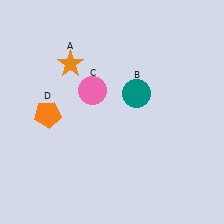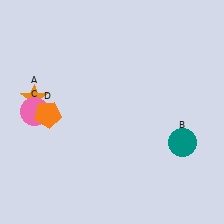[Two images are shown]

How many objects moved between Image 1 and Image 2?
3 objects moved between the two images.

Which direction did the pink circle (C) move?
The pink circle (C) moved left.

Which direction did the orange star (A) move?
The orange star (A) moved left.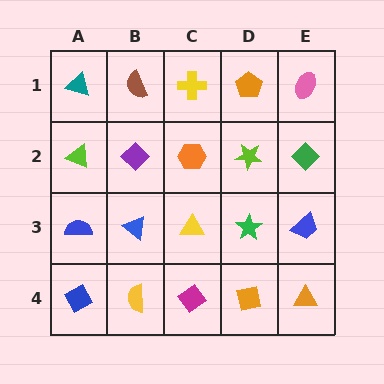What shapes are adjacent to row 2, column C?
A yellow cross (row 1, column C), a yellow triangle (row 3, column C), a purple diamond (row 2, column B), a lime star (row 2, column D).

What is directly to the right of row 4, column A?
A yellow semicircle.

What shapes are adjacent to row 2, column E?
A pink ellipse (row 1, column E), a blue trapezoid (row 3, column E), a lime star (row 2, column D).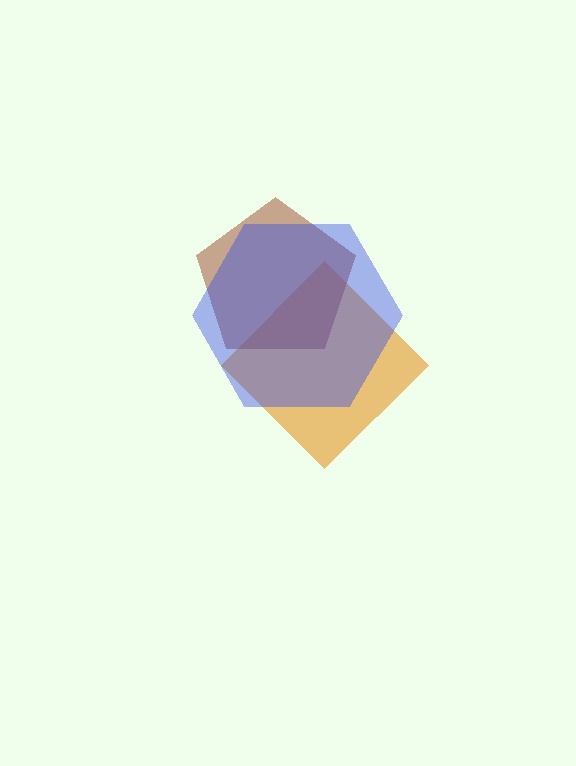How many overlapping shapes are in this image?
There are 3 overlapping shapes in the image.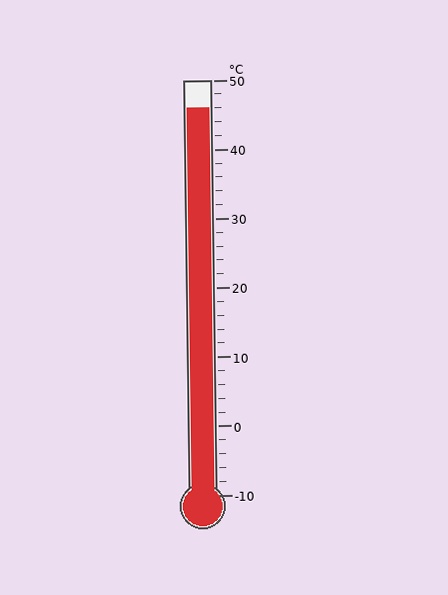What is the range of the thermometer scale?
The thermometer scale ranges from -10°C to 50°C.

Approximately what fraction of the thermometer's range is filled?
The thermometer is filled to approximately 95% of its range.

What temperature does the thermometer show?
The thermometer shows approximately 46°C.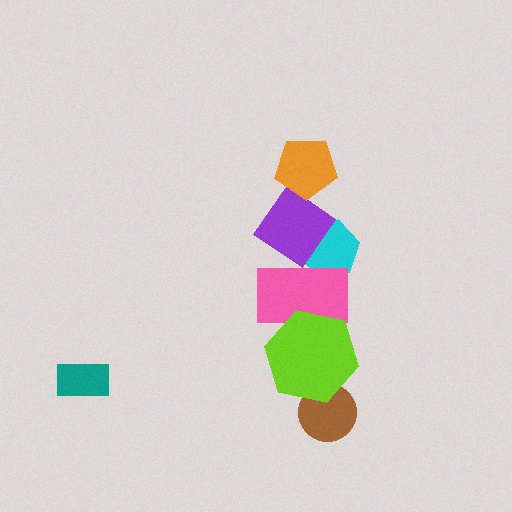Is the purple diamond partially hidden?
Yes, it is partially covered by another shape.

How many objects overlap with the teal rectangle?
0 objects overlap with the teal rectangle.